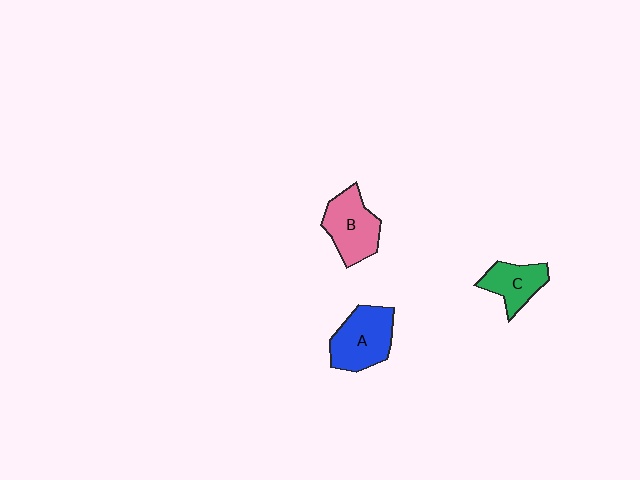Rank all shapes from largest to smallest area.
From largest to smallest: A (blue), B (pink), C (green).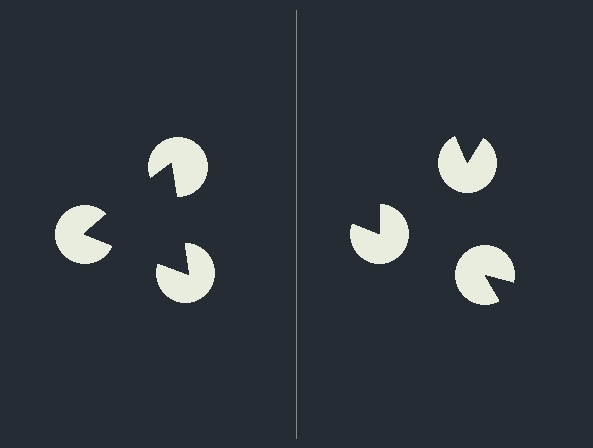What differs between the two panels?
The pac-man discs are positioned identically on both sides; only the wedge orientations differ. On the left they align to a triangle; on the right they are misaligned.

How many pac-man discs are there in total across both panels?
6 — 3 on each side.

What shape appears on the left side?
An illusory triangle.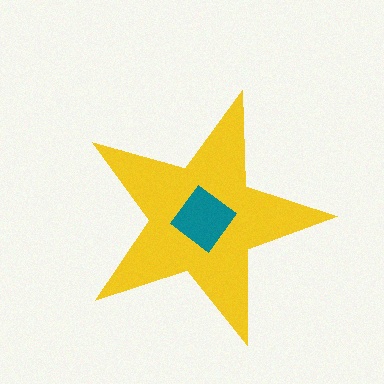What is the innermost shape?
The teal diamond.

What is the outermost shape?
The yellow star.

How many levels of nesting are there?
2.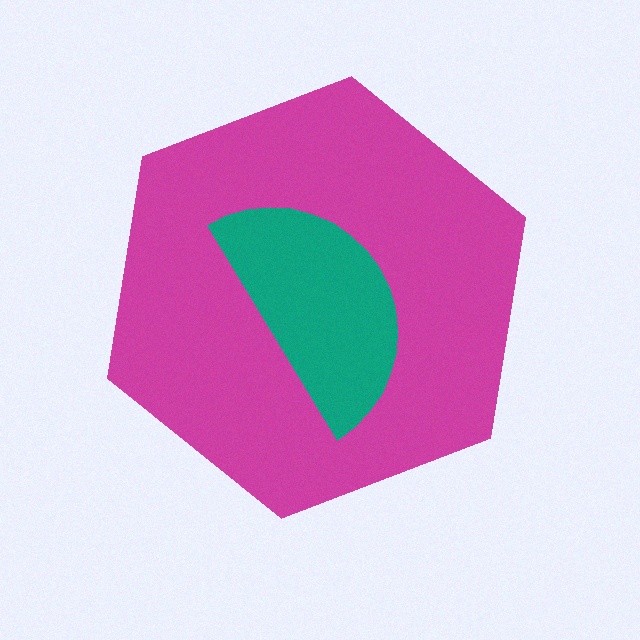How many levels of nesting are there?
2.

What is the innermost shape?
The teal semicircle.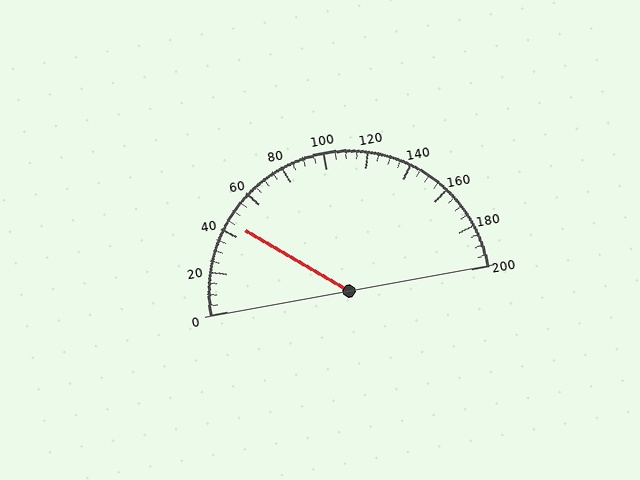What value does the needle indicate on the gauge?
The needle indicates approximately 45.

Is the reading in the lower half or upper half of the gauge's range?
The reading is in the lower half of the range (0 to 200).